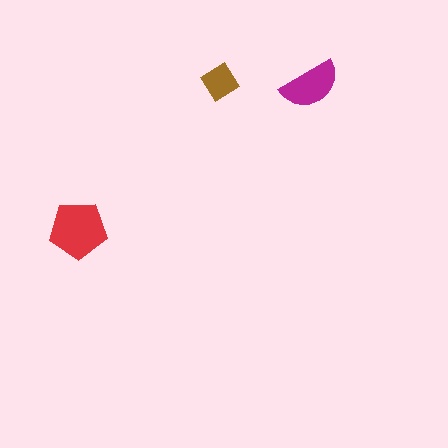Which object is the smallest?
The brown diamond.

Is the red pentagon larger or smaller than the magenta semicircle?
Larger.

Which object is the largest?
The red pentagon.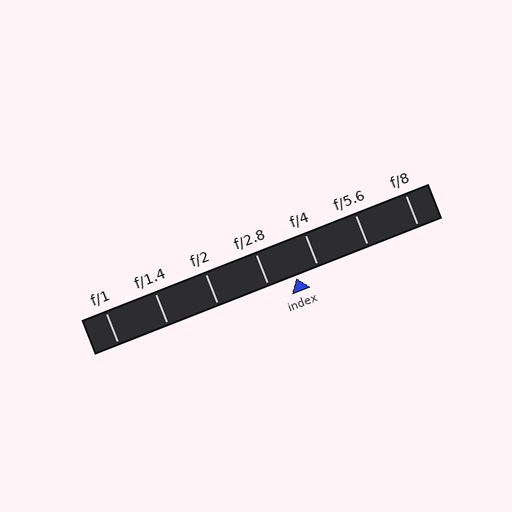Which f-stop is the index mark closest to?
The index mark is closest to f/4.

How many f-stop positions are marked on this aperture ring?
There are 7 f-stop positions marked.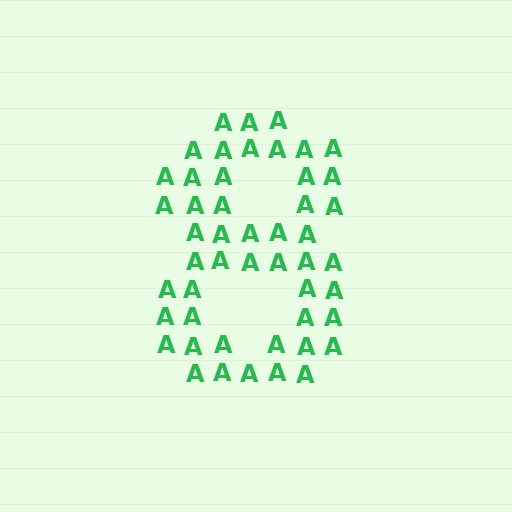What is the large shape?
The large shape is the digit 8.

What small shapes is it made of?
It is made of small letter A's.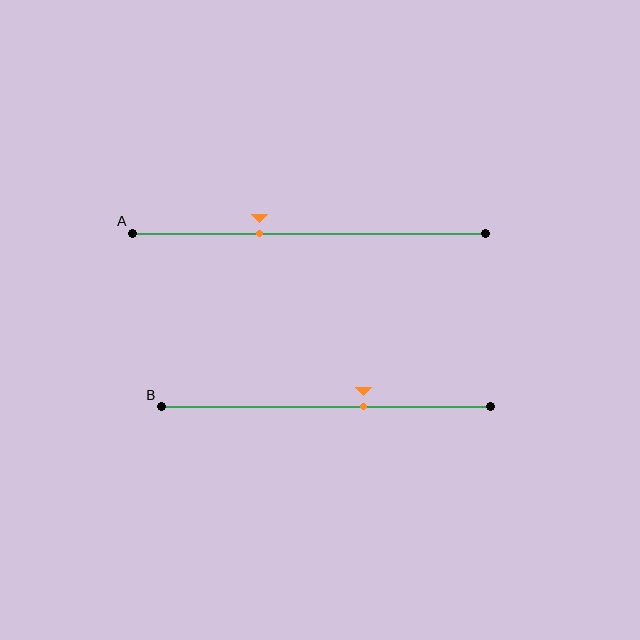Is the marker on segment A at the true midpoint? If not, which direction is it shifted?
No, the marker on segment A is shifted to the left by about 14% of the segment length.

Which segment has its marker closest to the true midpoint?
Segment B has its marker closest to the true midpoint.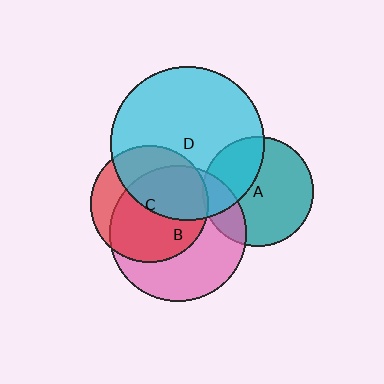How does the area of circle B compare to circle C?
Approximately 1.3 times.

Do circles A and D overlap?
Yes.